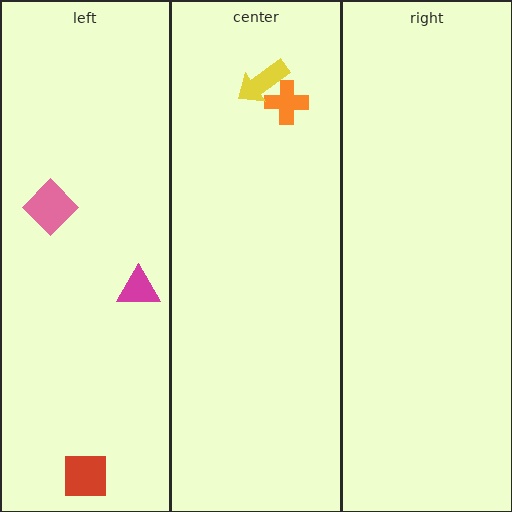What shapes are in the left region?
The pink diamond, the red square, the magenta triangle.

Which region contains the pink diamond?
The left region.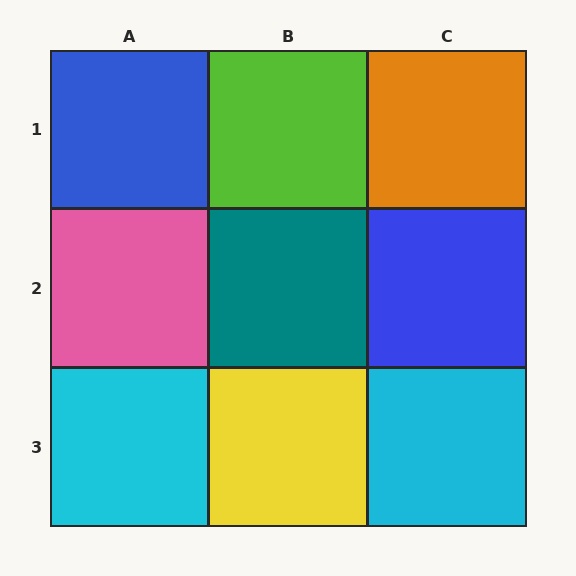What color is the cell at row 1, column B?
Lime.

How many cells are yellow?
1 cell is yellow.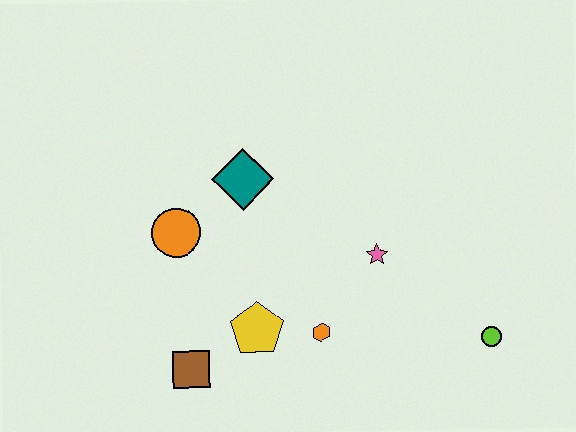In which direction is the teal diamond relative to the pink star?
The teal diamond is to the left of the pink star.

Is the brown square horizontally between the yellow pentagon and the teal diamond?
No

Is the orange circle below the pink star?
No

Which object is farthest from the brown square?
The lime circle is farthest from the brown square.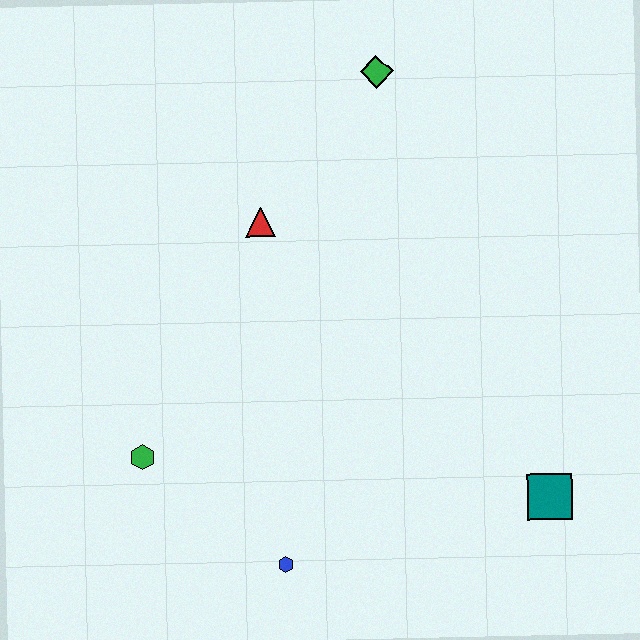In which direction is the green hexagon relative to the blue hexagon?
The green hexagon is to the left of the blue hexagon.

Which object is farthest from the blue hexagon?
The green diamond is farthest from the blue hexagon.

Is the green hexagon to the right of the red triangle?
No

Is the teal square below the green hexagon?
Yes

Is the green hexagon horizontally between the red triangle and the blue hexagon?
No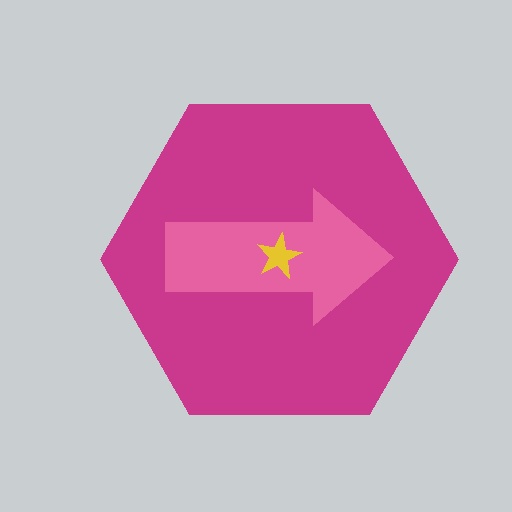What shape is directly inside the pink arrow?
The yellow star.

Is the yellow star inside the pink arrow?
Yes.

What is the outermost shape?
The magenta hexagon.